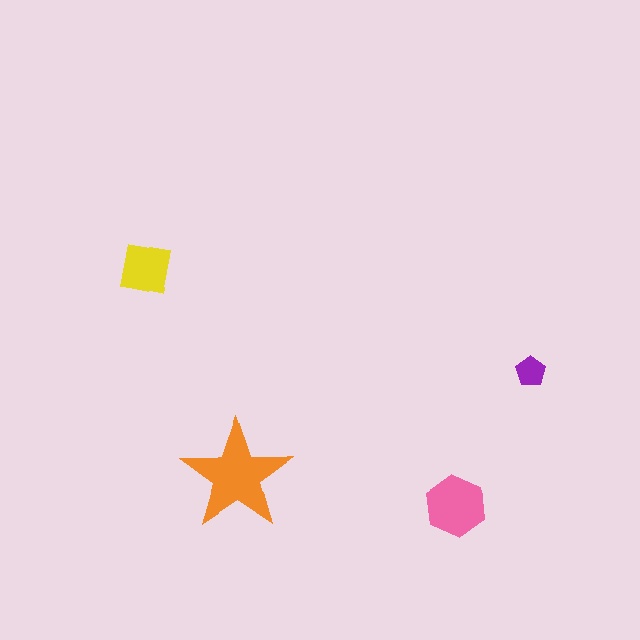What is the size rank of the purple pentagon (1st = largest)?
4th.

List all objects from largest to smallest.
The orange star, the pink hexagon, the yellow square, the purple pentagon.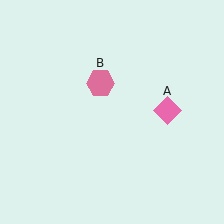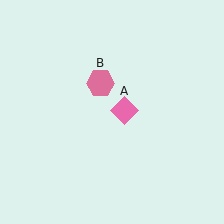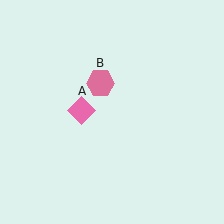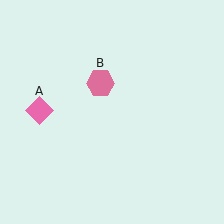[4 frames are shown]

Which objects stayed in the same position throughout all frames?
Pink hexagon (object B) remained stationary.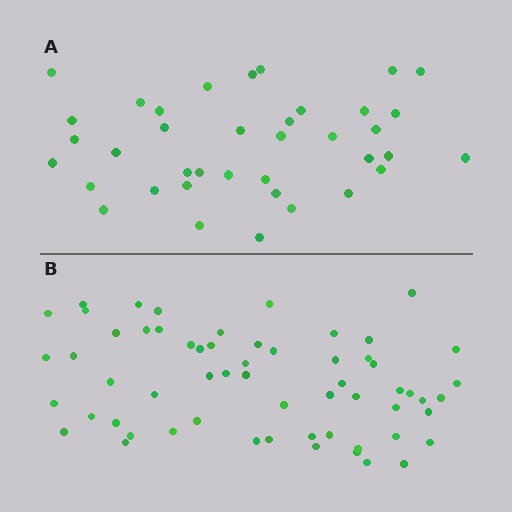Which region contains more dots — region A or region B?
Region B (the bottom region) has more dots.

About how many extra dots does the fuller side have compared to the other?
Region B has approximately 20 more dots than region A.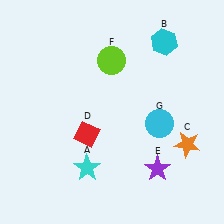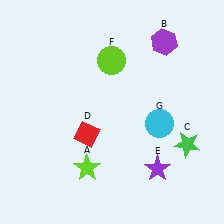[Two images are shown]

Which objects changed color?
A changed from cyan to lime. B changed from cyan to purple. C changed from orange to green.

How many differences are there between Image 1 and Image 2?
There are 3 differences between the two images.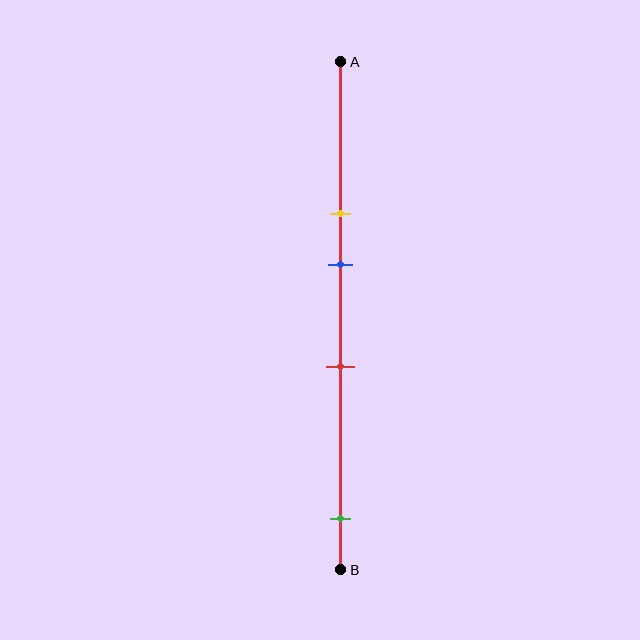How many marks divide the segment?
There are 4 marks dividing the segment.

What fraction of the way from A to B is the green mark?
The green mark is approximately 90% (0.9) of the way from A to B.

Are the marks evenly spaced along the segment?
No, the marks are not evenly spaced.